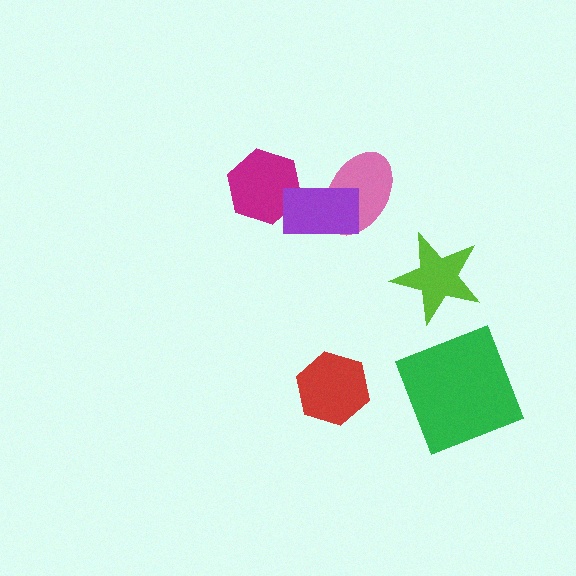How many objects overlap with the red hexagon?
0 objects overlap with the red hexagon.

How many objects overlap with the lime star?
0 objects overlap with the lime star.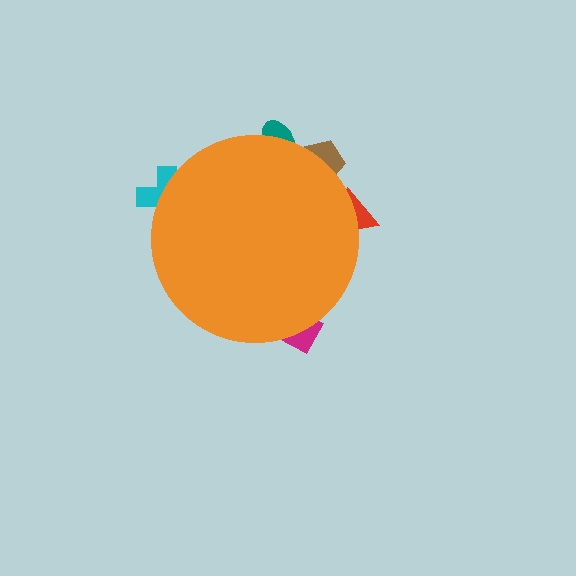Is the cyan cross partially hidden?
Yes, the cyan cross is partially hidden behind the orange circle.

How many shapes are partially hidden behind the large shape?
5 shapes are partially hidden.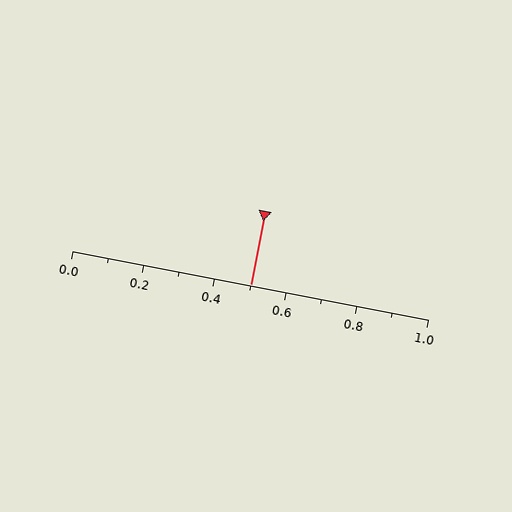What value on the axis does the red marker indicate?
The marker indicates approximately 0.5.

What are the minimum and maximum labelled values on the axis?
The axis runs from 0.0 to 1.0.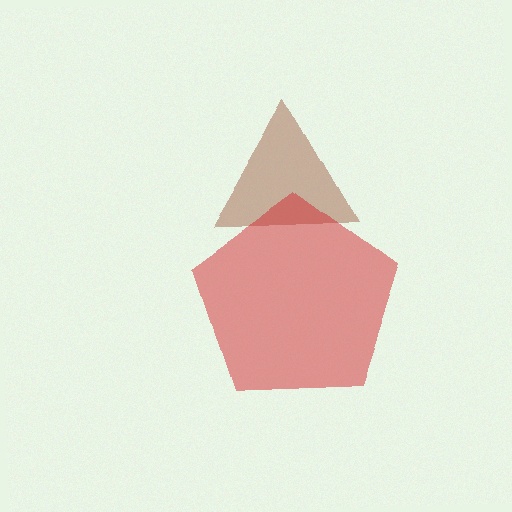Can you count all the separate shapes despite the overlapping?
Yes, there are 2 separate shapes.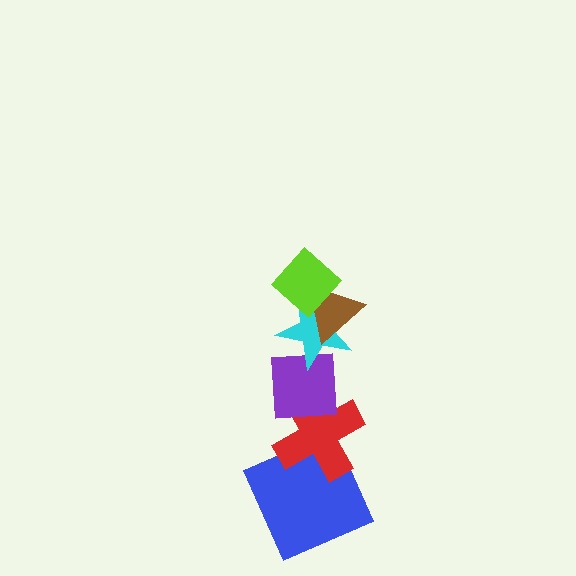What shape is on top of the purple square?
The cyan star is on top of the purple square.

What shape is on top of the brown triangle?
The lime diamond is on top of the brown triangle.